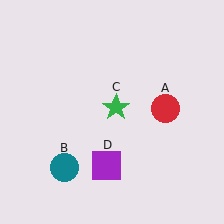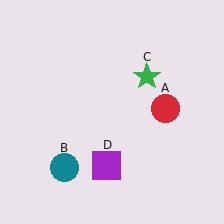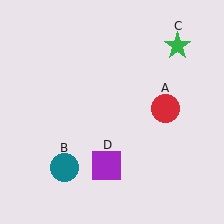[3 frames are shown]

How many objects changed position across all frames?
1 object changed position: green star (object C).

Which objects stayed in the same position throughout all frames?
Red circle (object A) and teal circle (object B) and purple square (object D) remained stationary.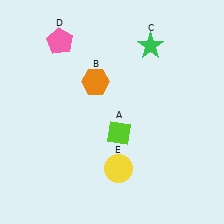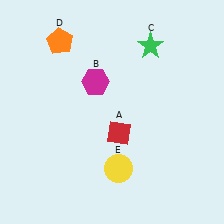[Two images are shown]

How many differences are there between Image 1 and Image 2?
There are 3 differences between the two images.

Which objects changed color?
A changed from lime to red. B changed from orange to magenta. D changed from pink to orange.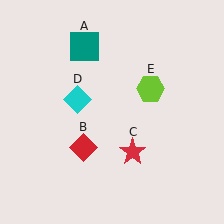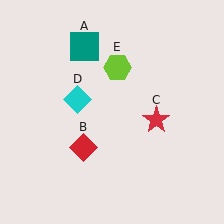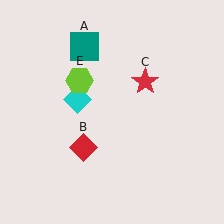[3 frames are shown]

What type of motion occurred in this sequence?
The red star (object C), lime hexagon (object E) rotated counterclockwise around the center of the scene.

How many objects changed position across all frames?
2 objects changed position: red star (object C), lime hexagon (object E).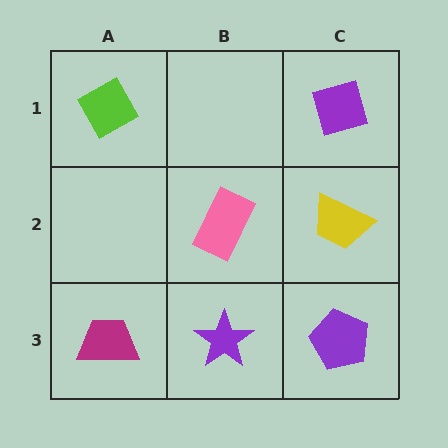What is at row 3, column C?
A purple pentagon.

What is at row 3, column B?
A purple star.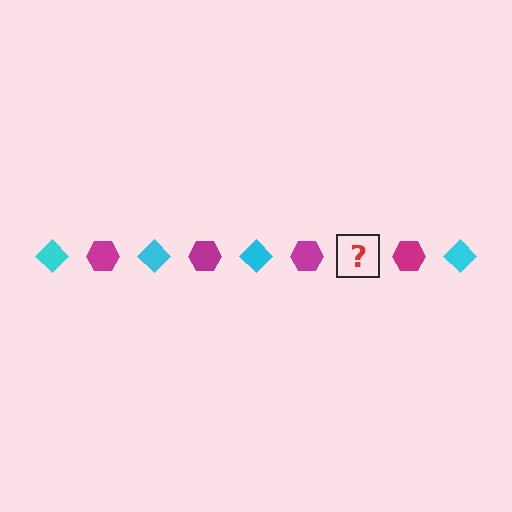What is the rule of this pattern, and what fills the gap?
The rule is that the pattern alternates between cyan diamond and magenta hexagon. The gap should be filled with a cyan diamond.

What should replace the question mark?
The question mark should be replaced with a cyan diamond.